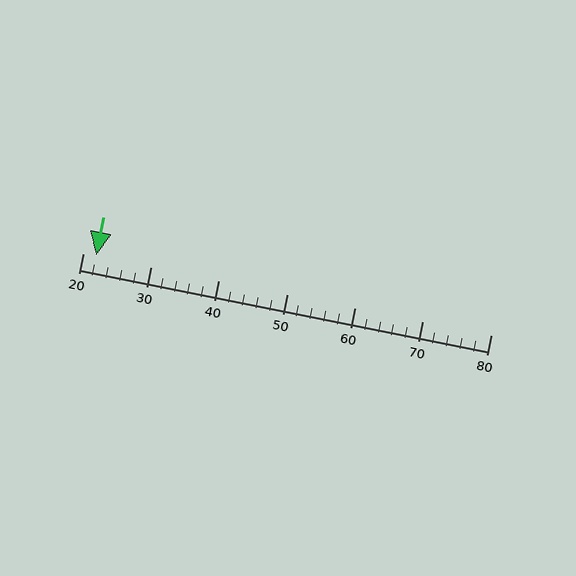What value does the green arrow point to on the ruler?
The green arrow points to approximately 22.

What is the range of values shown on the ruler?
The ruler shows values from 20 to 80.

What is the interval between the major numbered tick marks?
The major tick marks are spaced 10 units apart.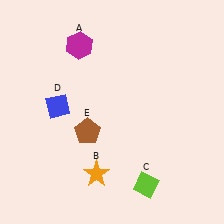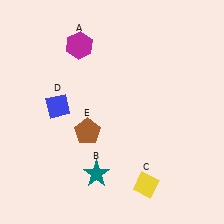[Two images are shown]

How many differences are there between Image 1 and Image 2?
There are 2 differences between the two images.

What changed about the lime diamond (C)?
In Image 1, C is lime. In Image 2, it changed to yellow.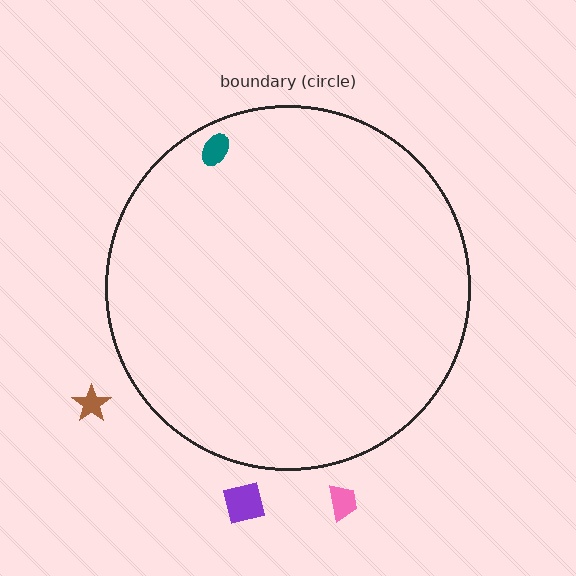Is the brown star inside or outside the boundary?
Outside.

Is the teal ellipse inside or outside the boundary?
Inside.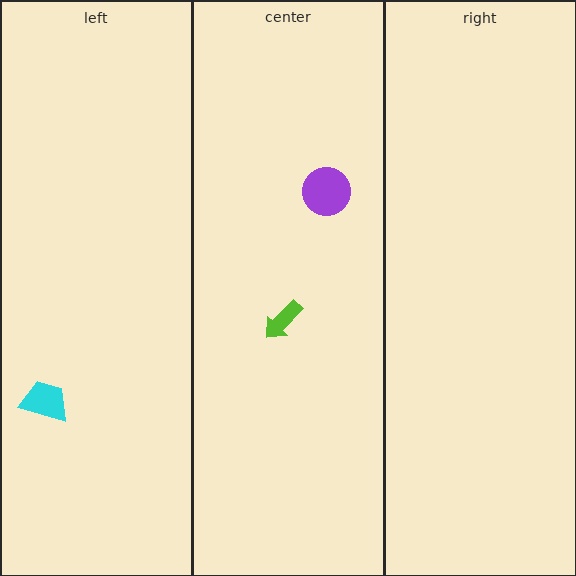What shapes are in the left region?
The cyan trapezoid.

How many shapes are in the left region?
1.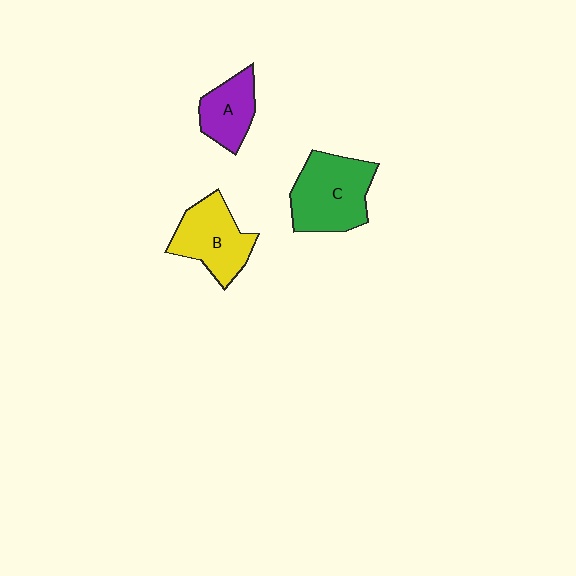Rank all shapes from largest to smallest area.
From largest to smallest: C (green), B (yellow), A (purple).